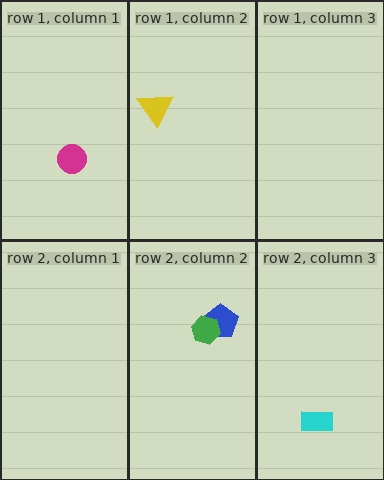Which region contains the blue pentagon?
The row 2, column 2 region.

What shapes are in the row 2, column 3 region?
The cyan rectangle.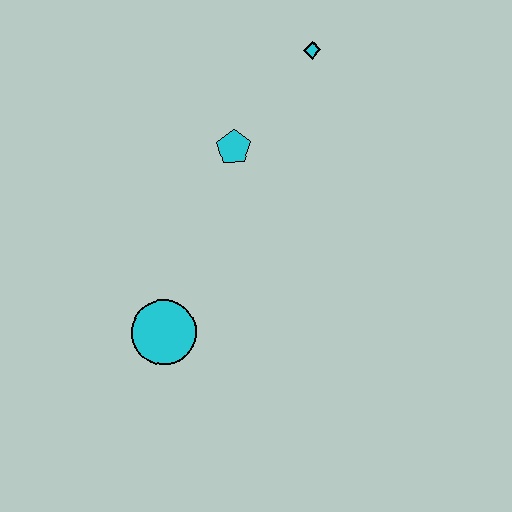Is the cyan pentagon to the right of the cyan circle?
Yes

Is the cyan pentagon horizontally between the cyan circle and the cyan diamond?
Yes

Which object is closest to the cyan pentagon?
The cyan diamond is closest to the cyan pentagon.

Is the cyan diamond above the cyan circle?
Yes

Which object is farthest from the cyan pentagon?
The cyan circle is farthest from the cyan pentagon.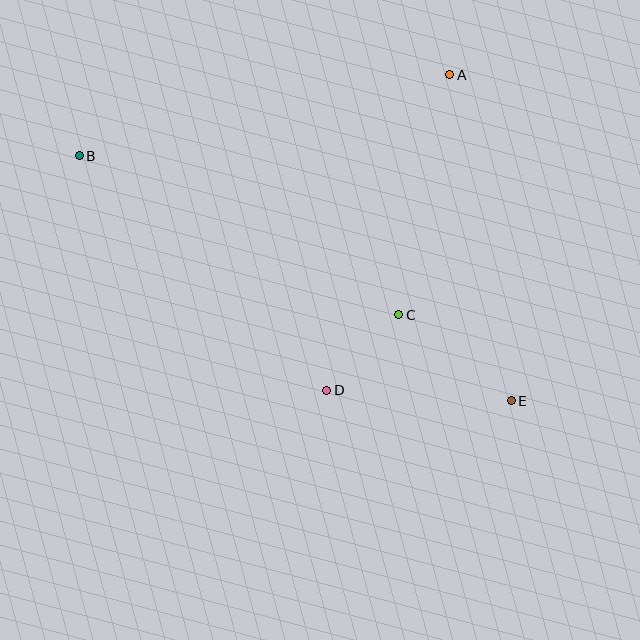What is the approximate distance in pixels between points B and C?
The distance between B and C is approximately 357 pixels.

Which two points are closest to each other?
Points C and D are closest to each other.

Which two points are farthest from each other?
Points B and E are farthest from each other.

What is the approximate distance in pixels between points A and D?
The distance between A and D is approximately 339 pixels.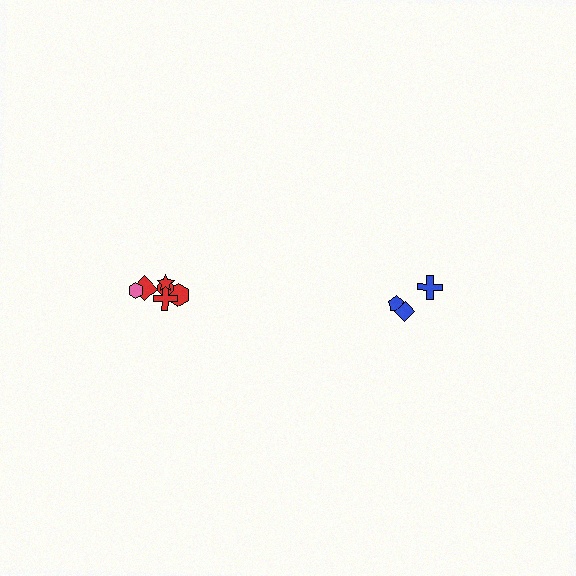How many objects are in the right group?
There are 3 objects.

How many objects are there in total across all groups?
There are 9 objects.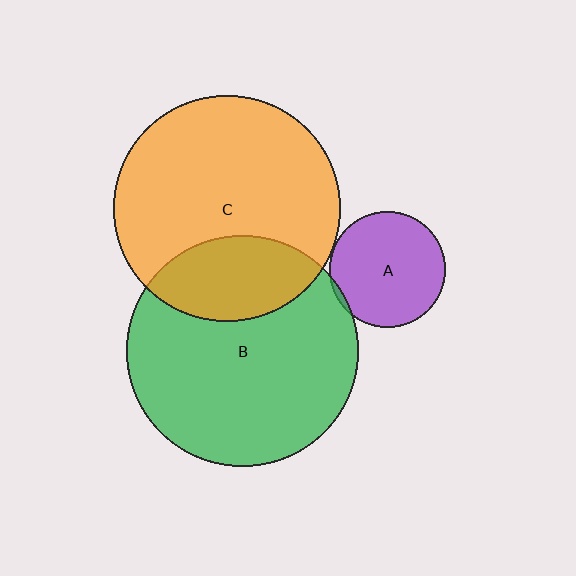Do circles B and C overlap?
Yes.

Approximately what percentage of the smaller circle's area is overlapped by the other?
Approximately 25%.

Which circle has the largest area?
Circle B (green).